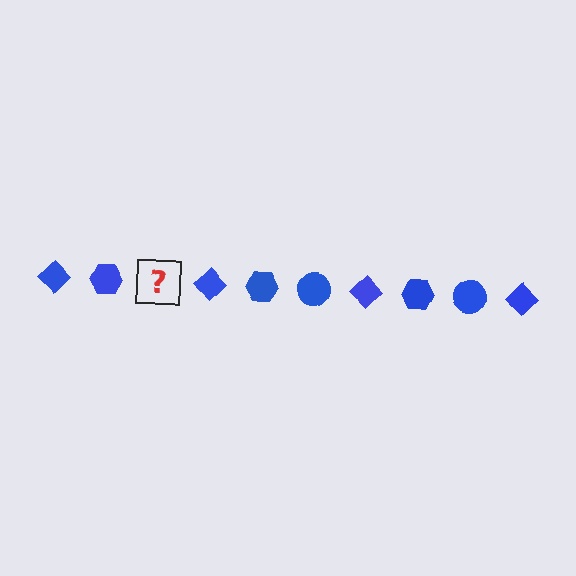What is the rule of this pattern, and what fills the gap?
The rule is that the pattern cycles through diamond, hexagon, circle shapes in blue. The gap should be filled with a blue circle.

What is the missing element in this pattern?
The missing element is a blue circle.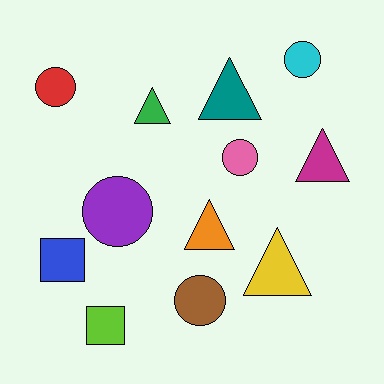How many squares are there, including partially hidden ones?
There are 2 squares.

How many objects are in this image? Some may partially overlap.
There are 12 objects.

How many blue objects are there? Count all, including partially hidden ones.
There is 1 blue object.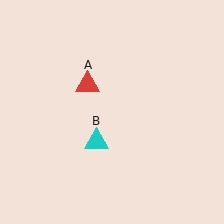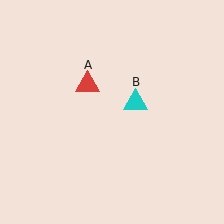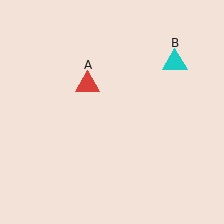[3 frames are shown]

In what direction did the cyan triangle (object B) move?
The cyan triangle (object B) moved up and to the right.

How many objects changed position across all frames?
1 object changed position: cyan triangle (object B).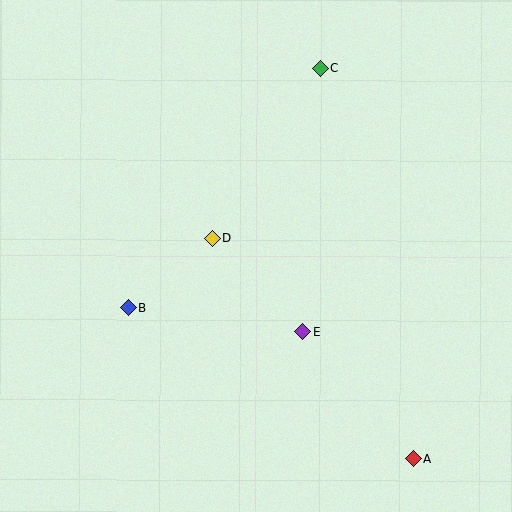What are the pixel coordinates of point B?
Point B is at (128, 307).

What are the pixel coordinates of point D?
Point D is at (212, 238).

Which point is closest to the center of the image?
Point D at (212, 238) is closest to the center.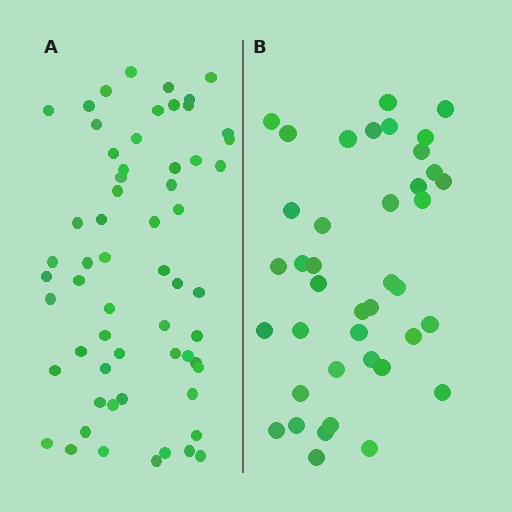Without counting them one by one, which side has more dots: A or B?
Region A (the left region) has more dots.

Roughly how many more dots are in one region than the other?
Region A has approximately 20 more dots than region B.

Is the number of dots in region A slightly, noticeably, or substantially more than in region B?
Region A has substantially more. The ratio is roughly 1.5 to 1.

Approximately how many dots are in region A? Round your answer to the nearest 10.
About 60 dots.